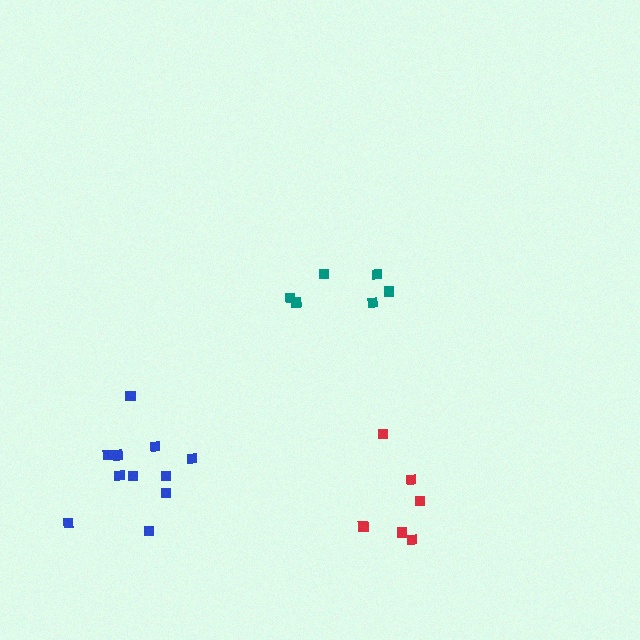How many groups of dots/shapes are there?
There are 3 groups.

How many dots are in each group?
Group 1: 11 dots, Group 2: 6 dots, Group 3: 6 dots (23 total).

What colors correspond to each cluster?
The clusters are colored: blue, teal, red.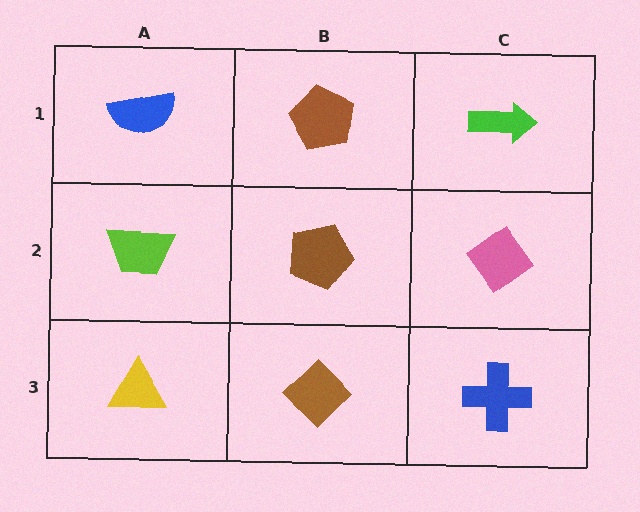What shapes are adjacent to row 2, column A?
A blue semicircle (row 1, column A), a yellow triangle (row 3, column A), a brown pentagon (row 2, column B).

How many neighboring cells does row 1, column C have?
2.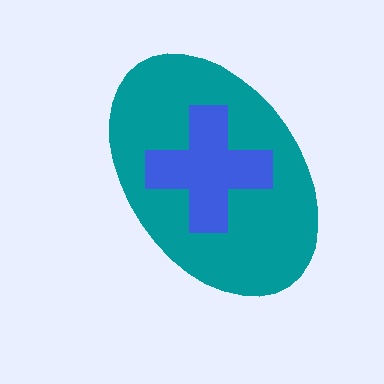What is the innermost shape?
The blue cross.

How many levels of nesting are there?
2.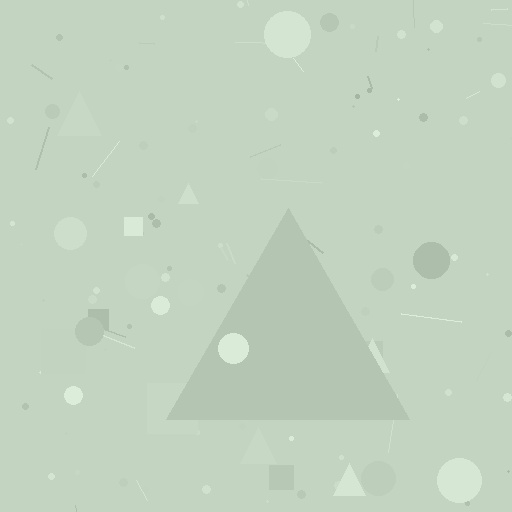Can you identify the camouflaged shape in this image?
The camouflaged shape is a triangle.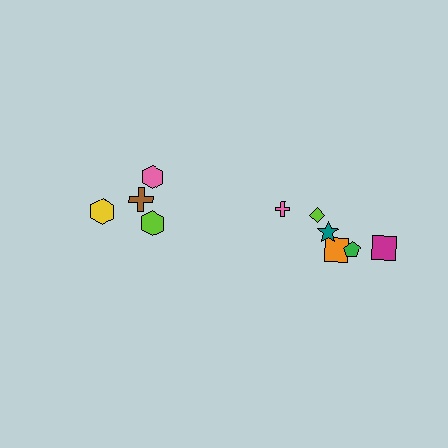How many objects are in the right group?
There are 6 objects.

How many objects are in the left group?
There are 4 objects.